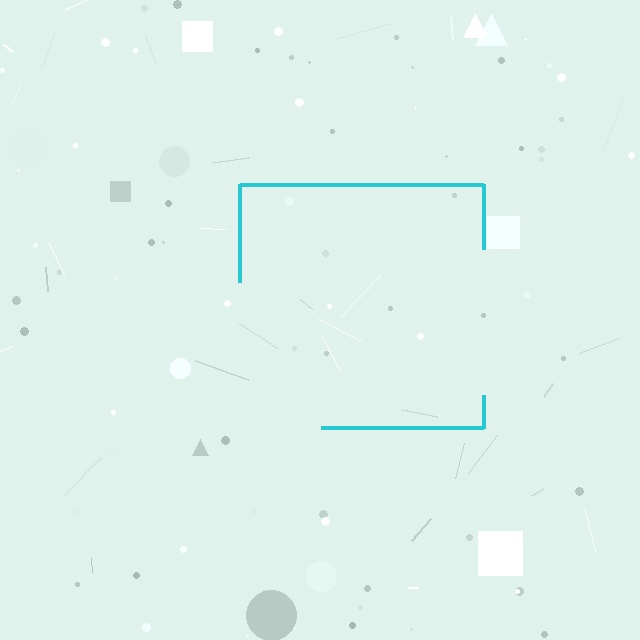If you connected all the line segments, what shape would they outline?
They would outline a square.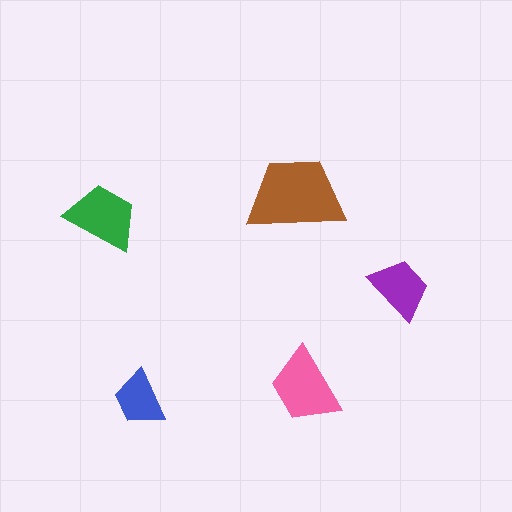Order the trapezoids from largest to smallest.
the brown one, the pink one, the green one, the purple one, the blue one.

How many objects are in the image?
There are 5 objects in the image.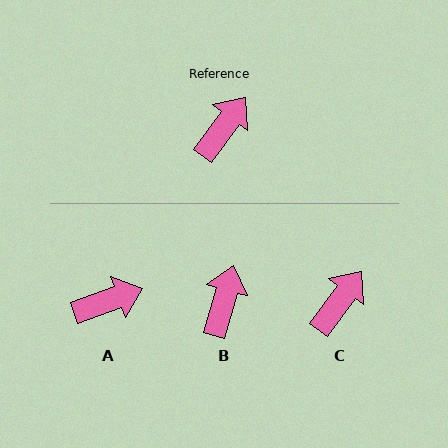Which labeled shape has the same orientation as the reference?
C.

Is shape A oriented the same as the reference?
No, it is off by about 34 degrees.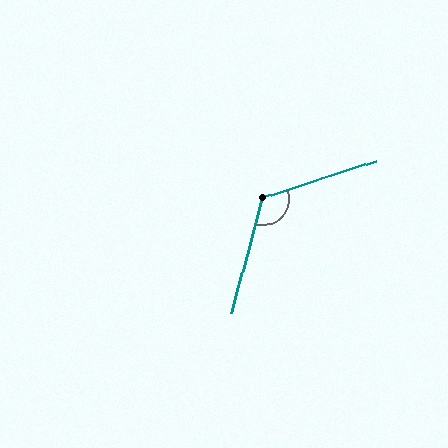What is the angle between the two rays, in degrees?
Approximately 123 degrees.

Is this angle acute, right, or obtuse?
It is obtuse.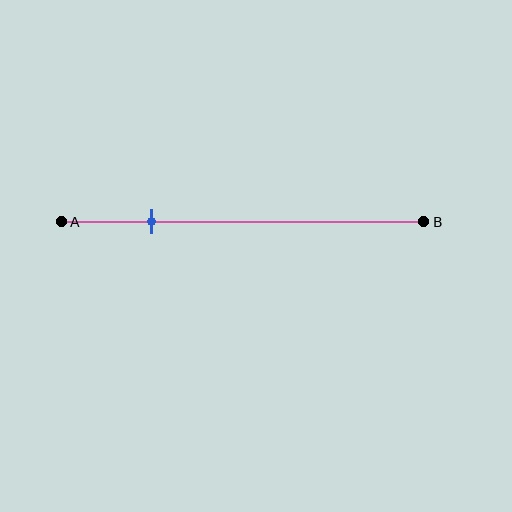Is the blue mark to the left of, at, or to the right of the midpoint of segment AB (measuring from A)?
The blue mark is to the left of the midpoint of segment AB.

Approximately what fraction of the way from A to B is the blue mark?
The blue mark is approximately 25% of the way from A to B.